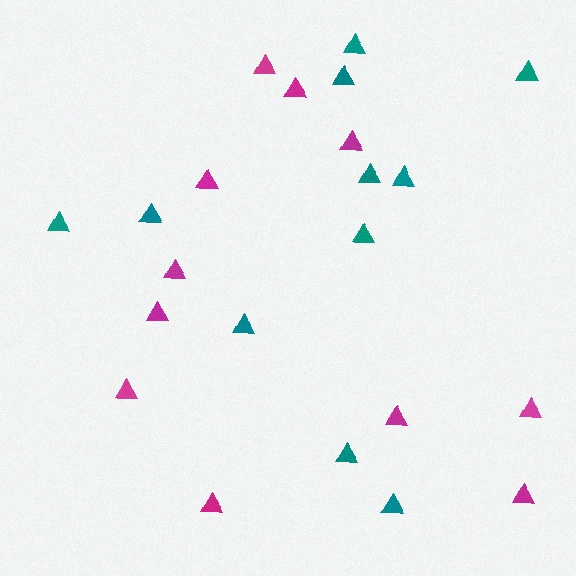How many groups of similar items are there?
There are 2 groups: one group of teal triangles (11) and one group of magenta triangles (11).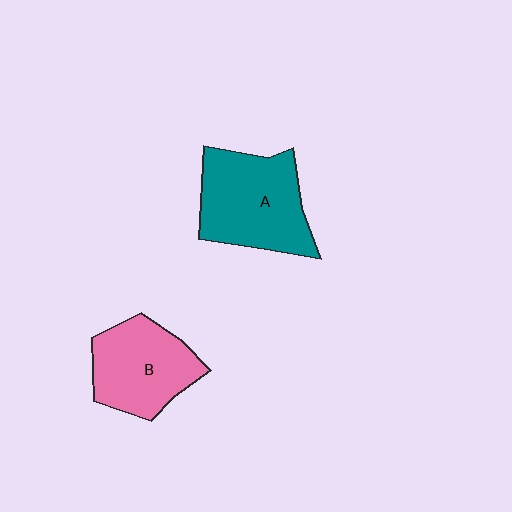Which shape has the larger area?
Shape A (teal).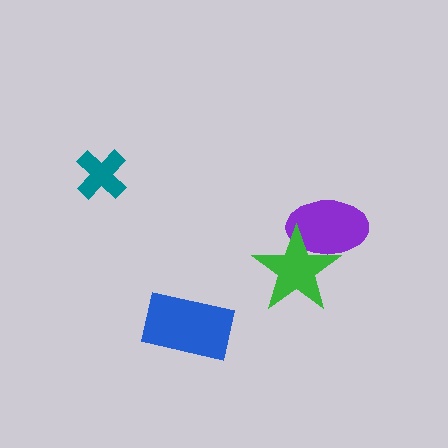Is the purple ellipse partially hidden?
Yes, it is partially covered by another shape.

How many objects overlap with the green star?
1 object overlaps with the green star.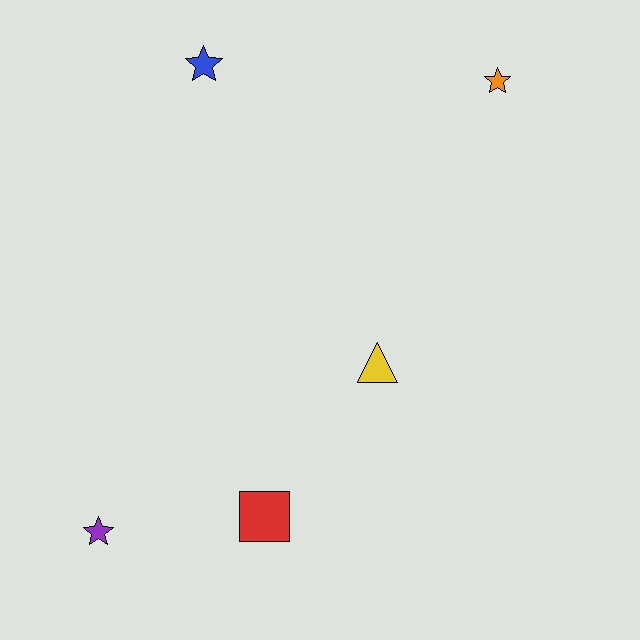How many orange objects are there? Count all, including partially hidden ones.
There is 1 orange object.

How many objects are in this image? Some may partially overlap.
There are 5 objects.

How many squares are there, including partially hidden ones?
There is 1 square.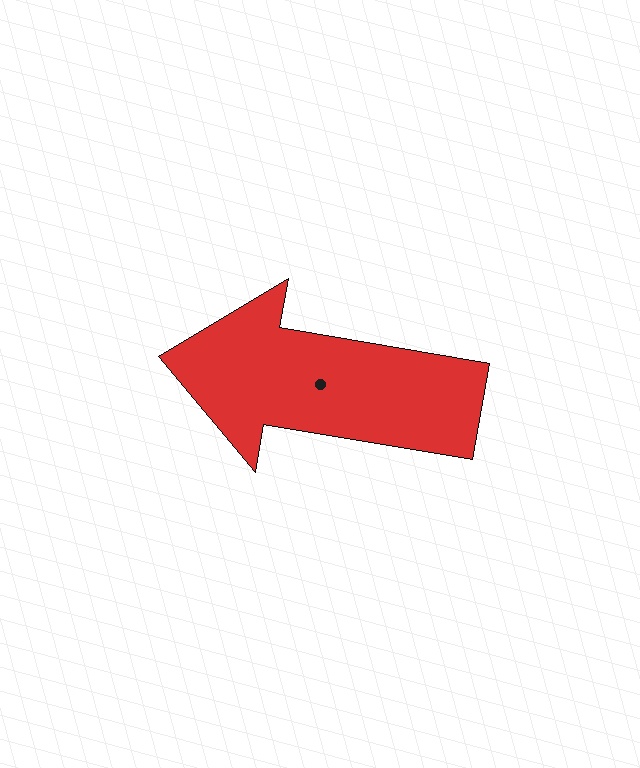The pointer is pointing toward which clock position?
Roughly 9 o'clock.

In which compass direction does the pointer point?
West.